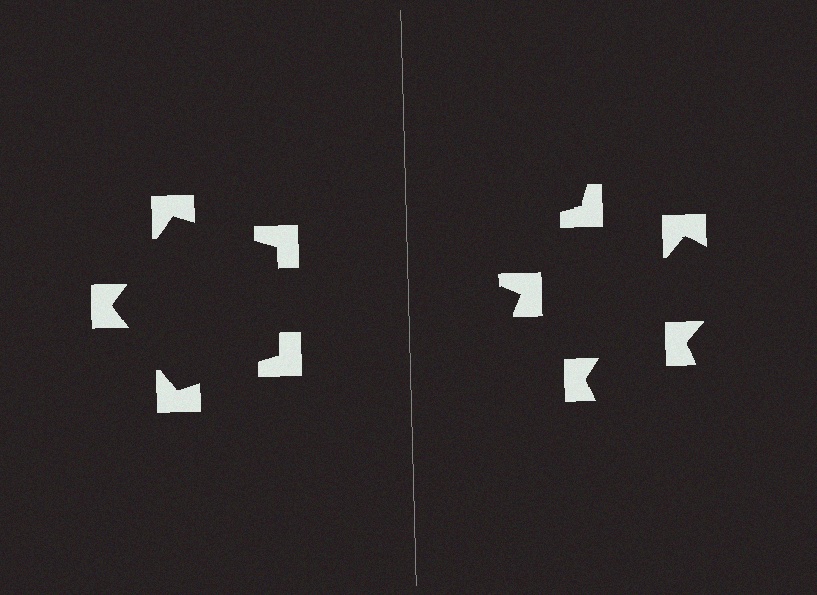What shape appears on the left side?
An illusory pentagon.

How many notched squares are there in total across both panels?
10 — 5 on each side.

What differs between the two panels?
The notched squares are positioned identically on both sides; only the wedge orientations differ. On the left they align to a pentagon; on the right they are misaligned.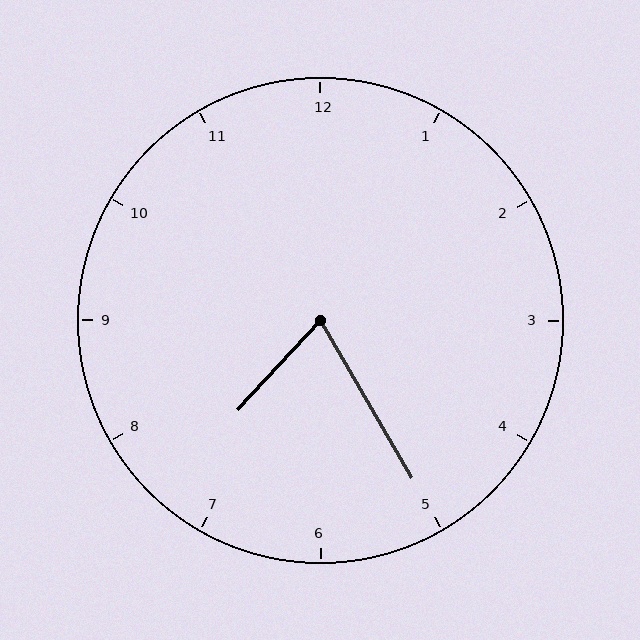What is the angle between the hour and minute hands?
Approximately 72 degrees.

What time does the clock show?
7:25.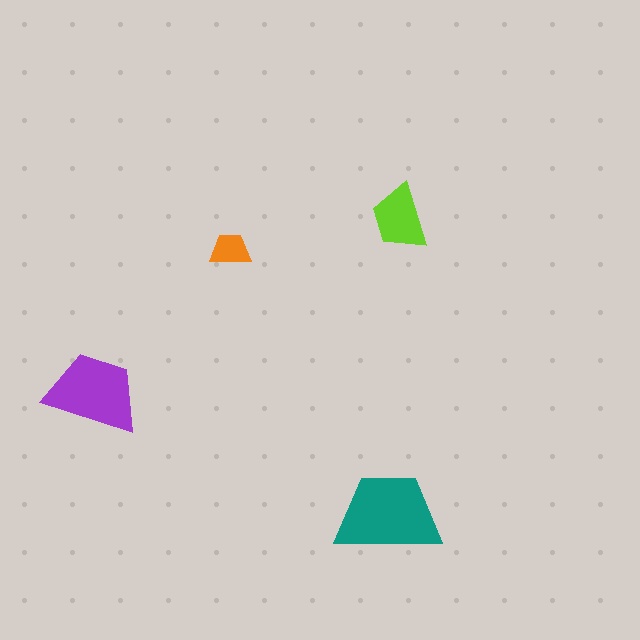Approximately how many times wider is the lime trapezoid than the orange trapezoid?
About 1.5 times wider.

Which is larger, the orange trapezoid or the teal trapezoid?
The teal one.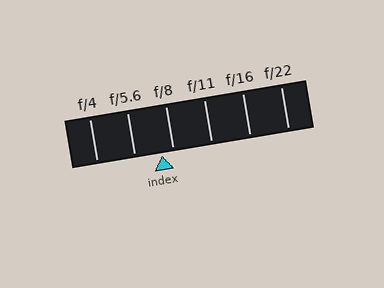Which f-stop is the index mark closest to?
The index mark is closest to f/8.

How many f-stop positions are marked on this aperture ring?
There are 6 f-stop positions marked.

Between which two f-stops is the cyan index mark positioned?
The index mark is between f/5.6 and f/8.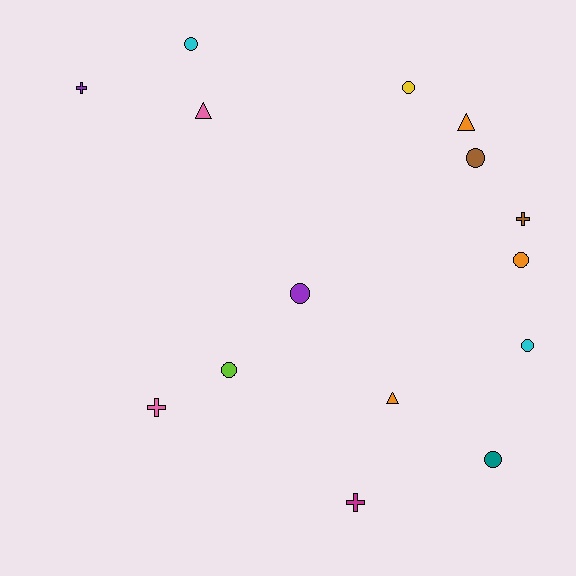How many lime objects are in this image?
There is 1 lime object.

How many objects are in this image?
There are 15 objects.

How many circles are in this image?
There are 8 circles.